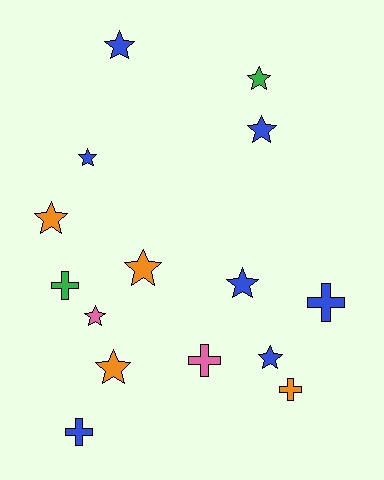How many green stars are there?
There is 1 green star.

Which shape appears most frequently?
Star, with 10 objects.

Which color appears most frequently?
Blue, with 7 objects.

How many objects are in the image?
There are 15 objects.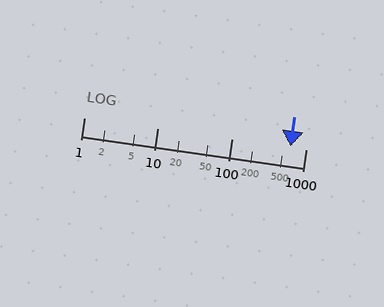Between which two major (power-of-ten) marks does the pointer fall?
The pointer is between 100 and 1000.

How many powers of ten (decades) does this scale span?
The scale spans 3 decades, from 1 to 1000.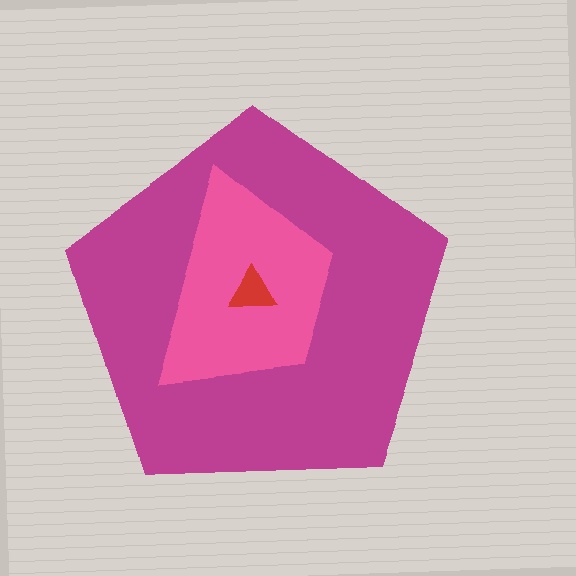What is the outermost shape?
The magenta pentagon.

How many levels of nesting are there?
3.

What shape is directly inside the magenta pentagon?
The pink trapezoid.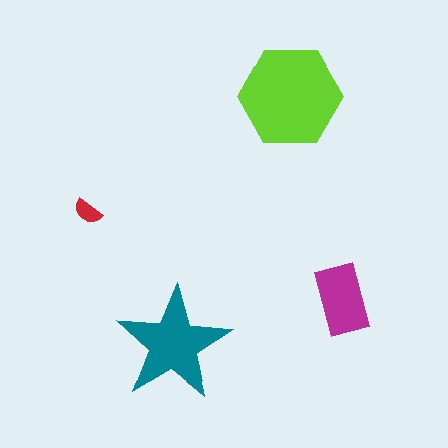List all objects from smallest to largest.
The red semicircle, the magenta rectangle, the teal star, the lime hexagon.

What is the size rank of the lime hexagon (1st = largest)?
1st.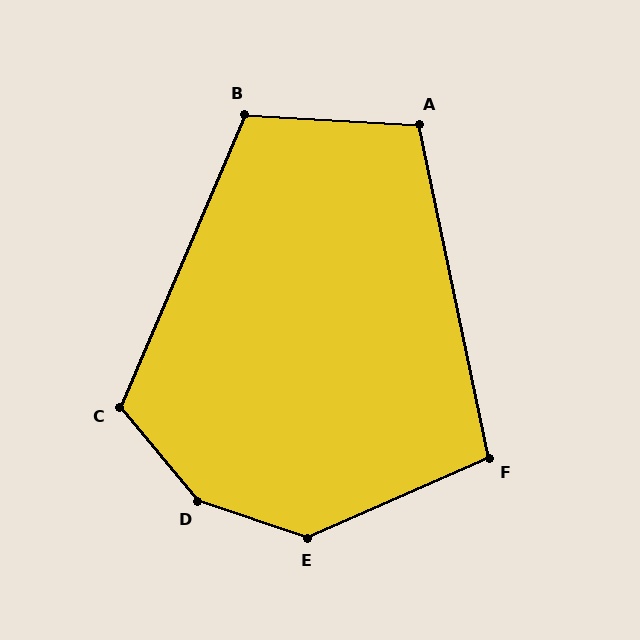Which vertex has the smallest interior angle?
F, at approximately 102 degrees.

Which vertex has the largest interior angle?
D, at approximately 148 degrees.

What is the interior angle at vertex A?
Approximately 105 degrees (obtuse).